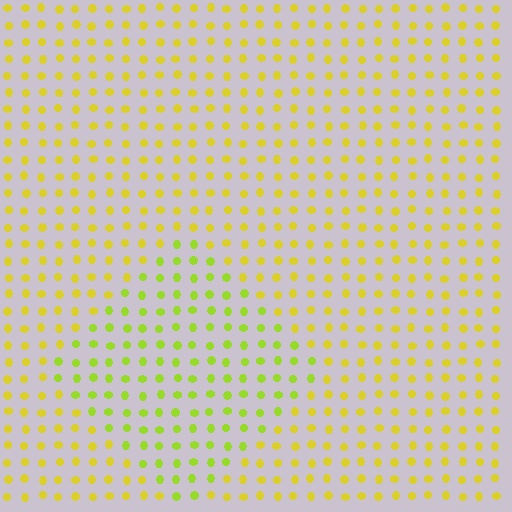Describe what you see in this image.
The image is filled with small yellow elements in a uniform arrangement. A diamond-shaped region is visible where the elements are tinted to a slightly different hue, forming a subtle color boundary.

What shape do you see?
I see a diamond.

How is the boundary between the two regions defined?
The boundary is defined purely by a slight shift in hue (about 27 degrees). Spacing, size, and orientation are identical on both sides.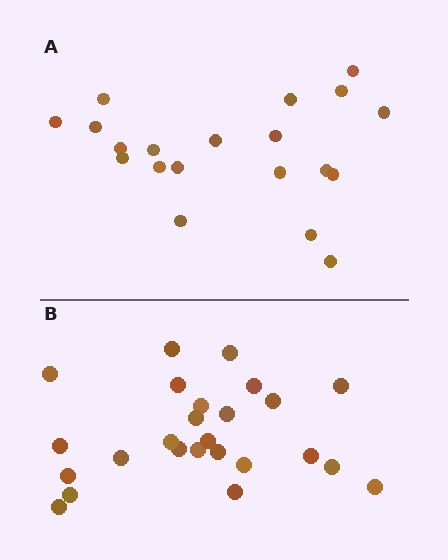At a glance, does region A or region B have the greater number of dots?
Region B (the bottom region) has more dots.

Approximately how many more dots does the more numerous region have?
Region B has about 5 more dots than region A.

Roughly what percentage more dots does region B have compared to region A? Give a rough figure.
About 25% more.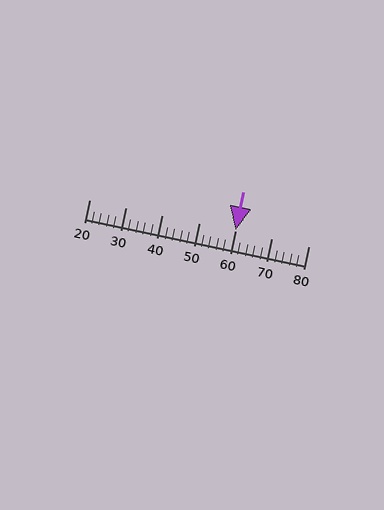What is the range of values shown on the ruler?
The ruler shows values from 20 to 80.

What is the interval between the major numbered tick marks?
The major tick marks are spaced 10 units apart.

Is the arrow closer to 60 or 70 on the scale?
The arrow is closer to 60.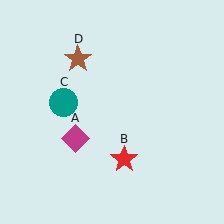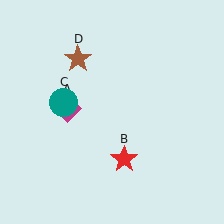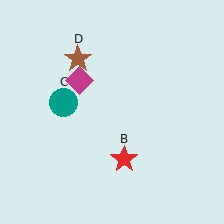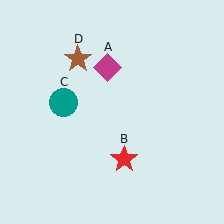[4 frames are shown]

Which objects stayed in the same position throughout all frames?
Red star (object B) and teal circle (object C) and brown star (object D) remained stationary.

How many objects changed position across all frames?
1 object changed position: magenta diamond (object A).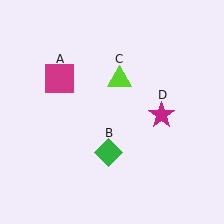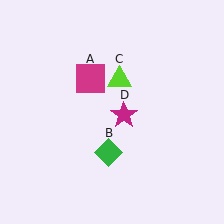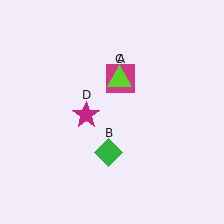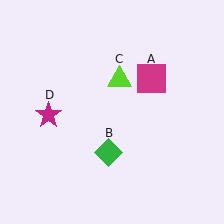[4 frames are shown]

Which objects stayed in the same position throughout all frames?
Green diamond (object B) and lime triangle (object C) remained stationary.